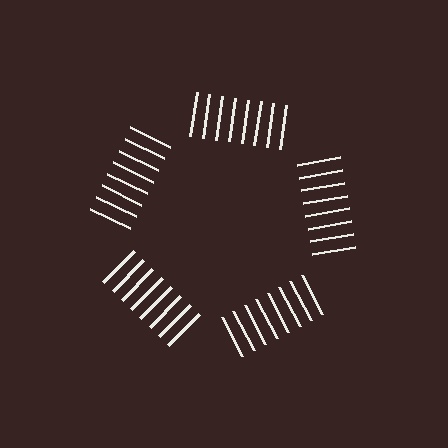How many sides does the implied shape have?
5 sides — the line-ends trace a pentagon.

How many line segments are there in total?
40 — 8 along each of the 5 edges.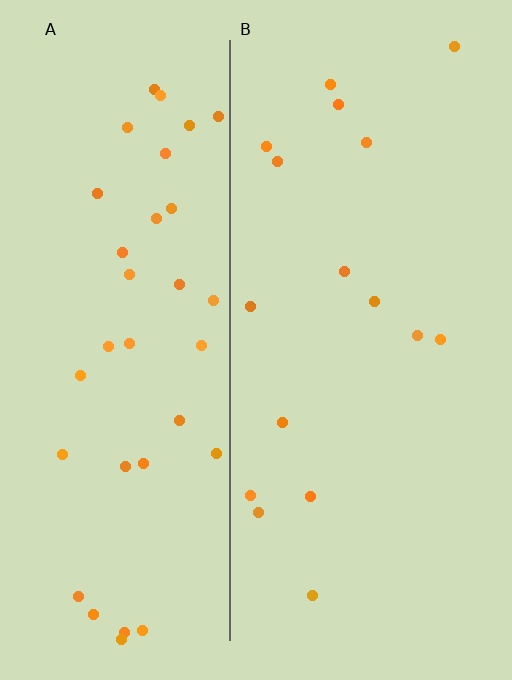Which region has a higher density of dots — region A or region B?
A (the left).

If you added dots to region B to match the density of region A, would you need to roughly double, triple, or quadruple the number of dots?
Approximately double.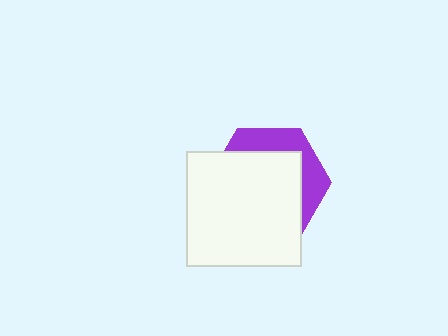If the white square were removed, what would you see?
You would see the complete purple hexagon.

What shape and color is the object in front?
The object in front is a white square.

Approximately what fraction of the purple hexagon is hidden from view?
Roughly 68% of the purple hexagon is hidden behind the white square.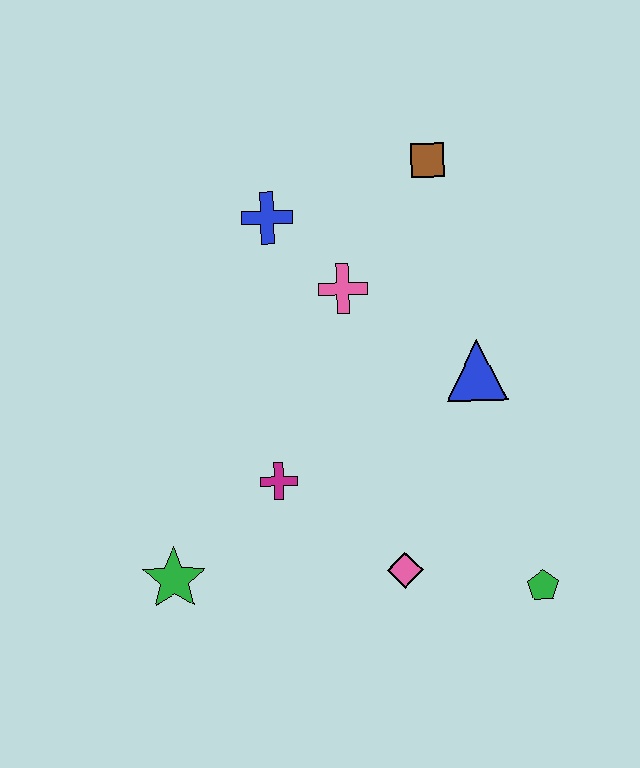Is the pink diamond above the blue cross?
No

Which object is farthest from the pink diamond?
The brown square is farthest from the pink diamond.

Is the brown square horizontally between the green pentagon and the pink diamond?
Yes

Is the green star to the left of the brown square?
Yes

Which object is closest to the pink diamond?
The green pentagon is closest to the pink diamond.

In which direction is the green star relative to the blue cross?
The green star is below the blue cross.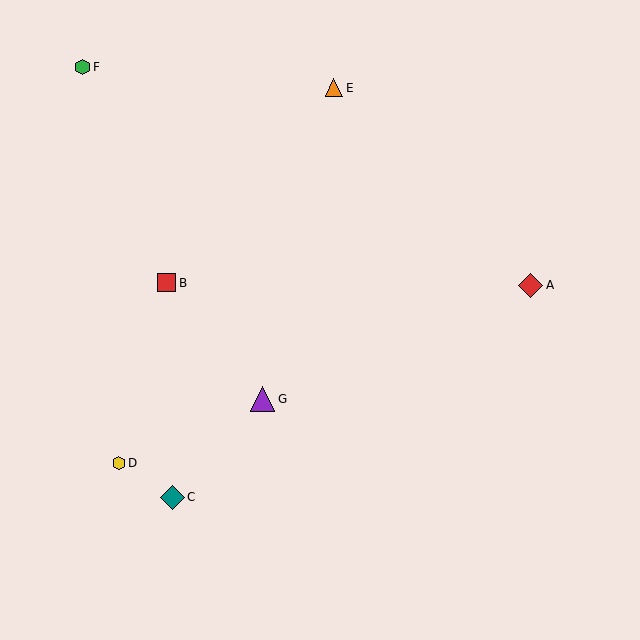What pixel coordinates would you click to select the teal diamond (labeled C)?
Click at (172, 497) to select the teal diamond C.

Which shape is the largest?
The purple triangle (labeled G) is the largest.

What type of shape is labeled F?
Shape F is a green hexagon.